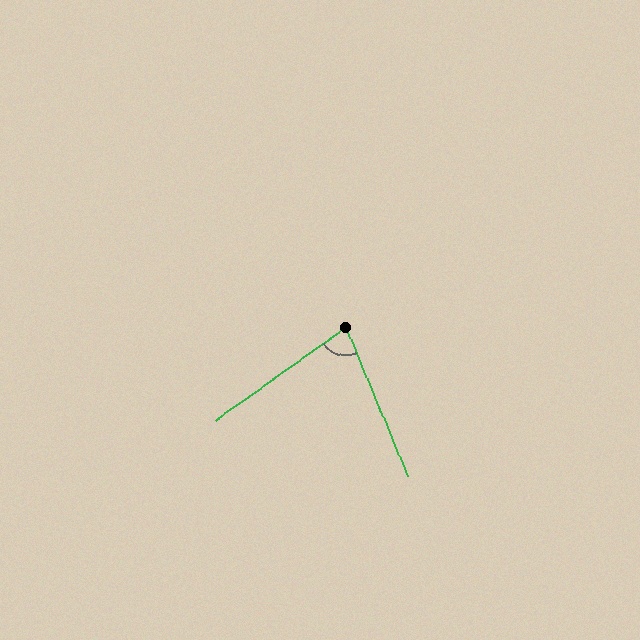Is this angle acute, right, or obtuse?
It is acute.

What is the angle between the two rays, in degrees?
Approximately 77 degrees.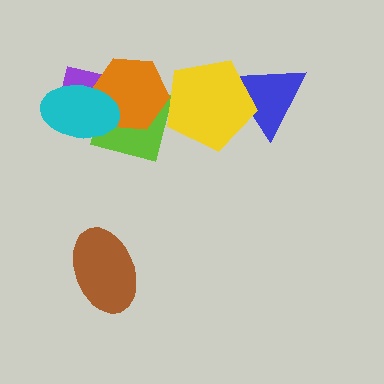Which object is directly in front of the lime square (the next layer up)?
The orange hexagon is directly in front of the lime square.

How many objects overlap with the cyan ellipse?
3 objects overlap with the cyan ellipse.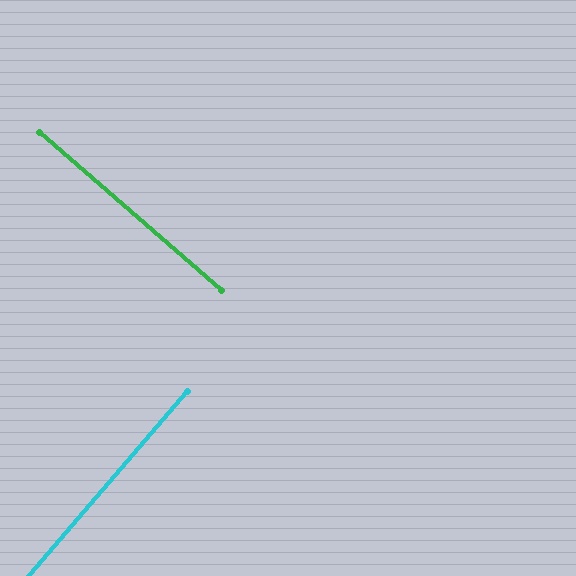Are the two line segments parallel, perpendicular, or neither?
Perpendicular — they meet at approximately 90°.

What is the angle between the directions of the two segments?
Approximately 90 degrees.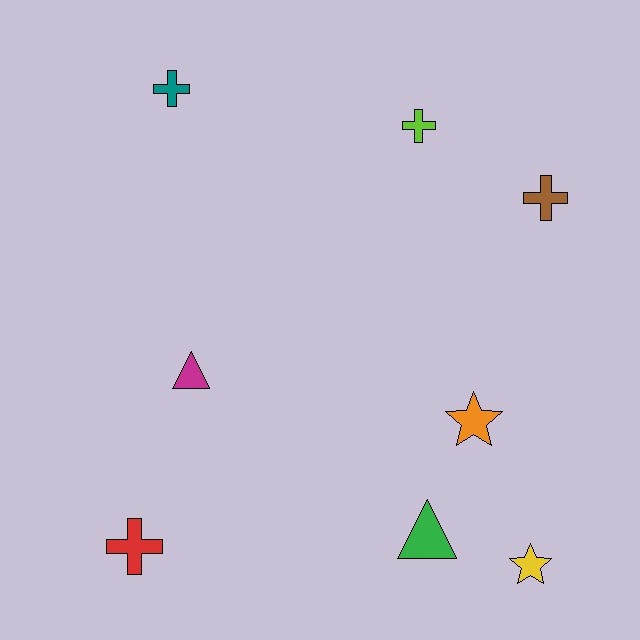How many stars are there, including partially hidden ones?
There are 2 stars.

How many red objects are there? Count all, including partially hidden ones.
There is 1 red object.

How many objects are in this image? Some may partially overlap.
There are 8 objects.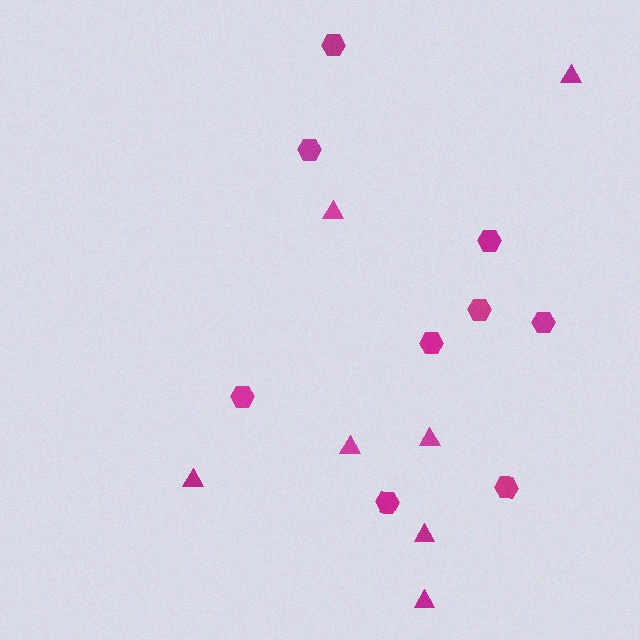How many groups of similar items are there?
There are 2 groups: one group of hexagons (9) and one group of triangles (7).